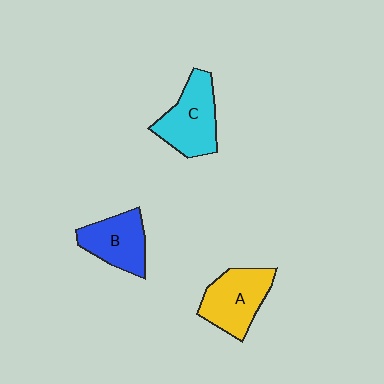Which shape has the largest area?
Shape C (cyan).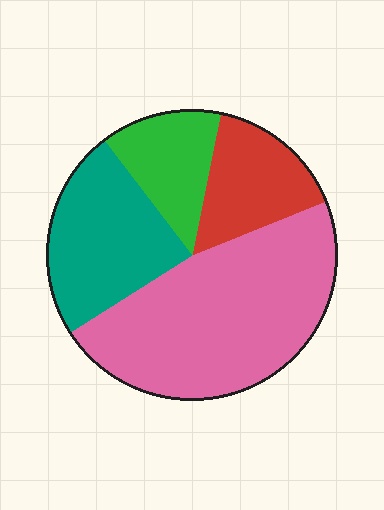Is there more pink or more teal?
Pink.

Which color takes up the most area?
Pink, at roughly 45%.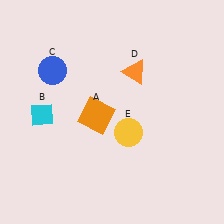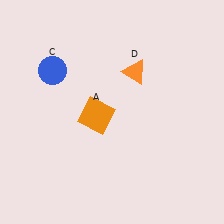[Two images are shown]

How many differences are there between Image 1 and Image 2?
There are 2 differences between the two images.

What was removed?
The yellow circle (E), the cyan diamond (B) were removed in Image 2.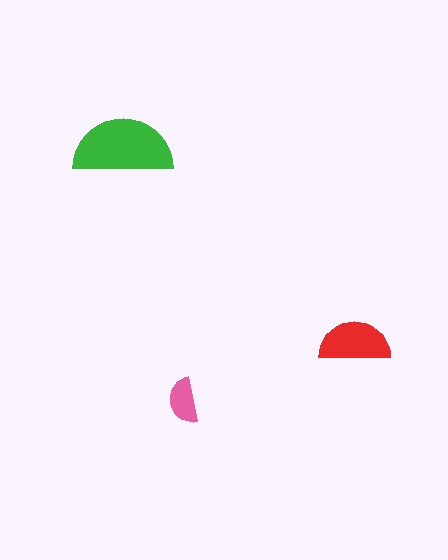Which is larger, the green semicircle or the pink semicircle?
The green one.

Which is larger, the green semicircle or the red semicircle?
The green one.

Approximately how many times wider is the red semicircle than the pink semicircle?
About 1.5 times wider.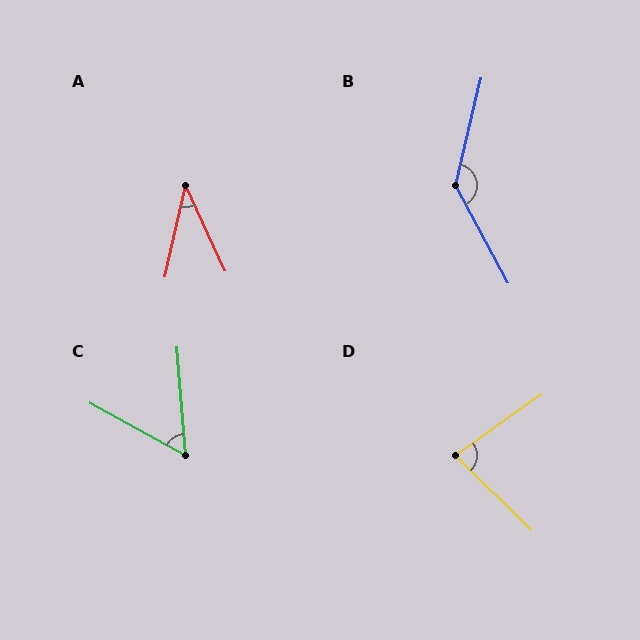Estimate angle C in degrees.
Approximately 57 degrees.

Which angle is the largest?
B, at approximately 138 degrees.